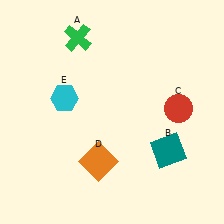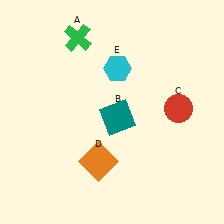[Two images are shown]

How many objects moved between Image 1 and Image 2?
2 objects moved between the two images.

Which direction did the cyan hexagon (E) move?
The cyan hexagon (E) moved right.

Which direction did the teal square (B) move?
The teal square (B) moved left.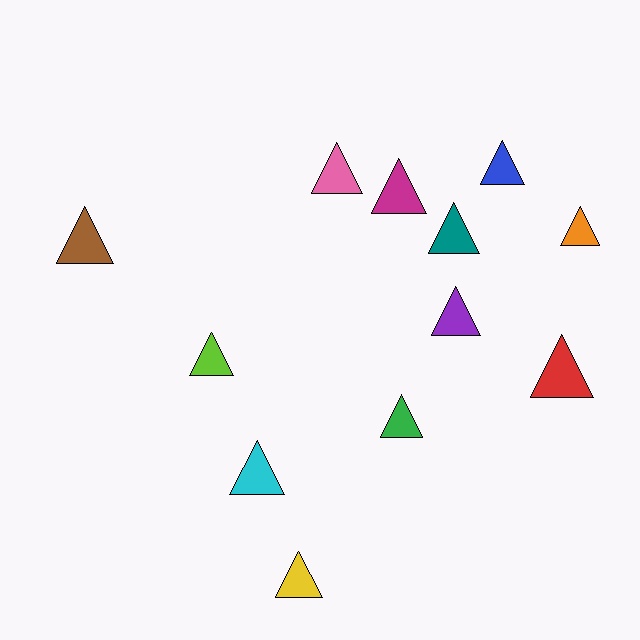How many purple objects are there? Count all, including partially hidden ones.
There is 1 purple object.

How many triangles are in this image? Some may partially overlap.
There are 12 triangles.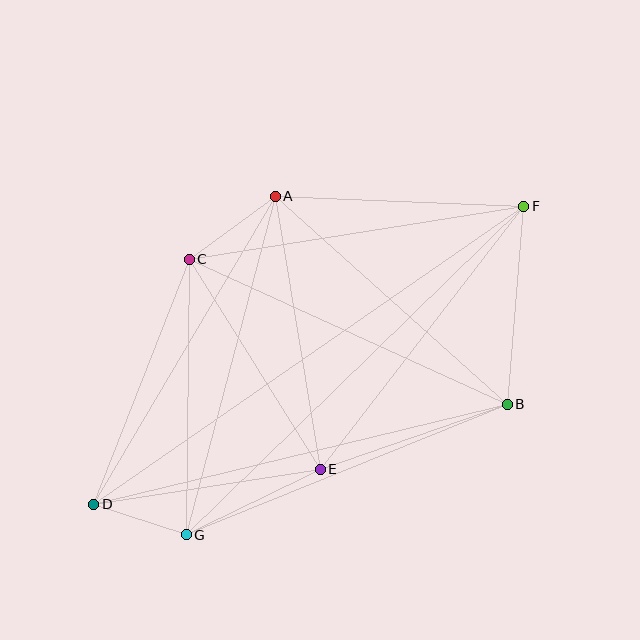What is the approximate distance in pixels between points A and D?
The distance between A and D is approximately 358 pixels.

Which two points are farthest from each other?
Points D and F are farthest from each other.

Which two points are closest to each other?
Points D and G are closest to each other.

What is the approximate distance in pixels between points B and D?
The distance between B and D is approximately 425 pixels.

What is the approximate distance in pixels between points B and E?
The distance between B and E is approximately 198 pixels.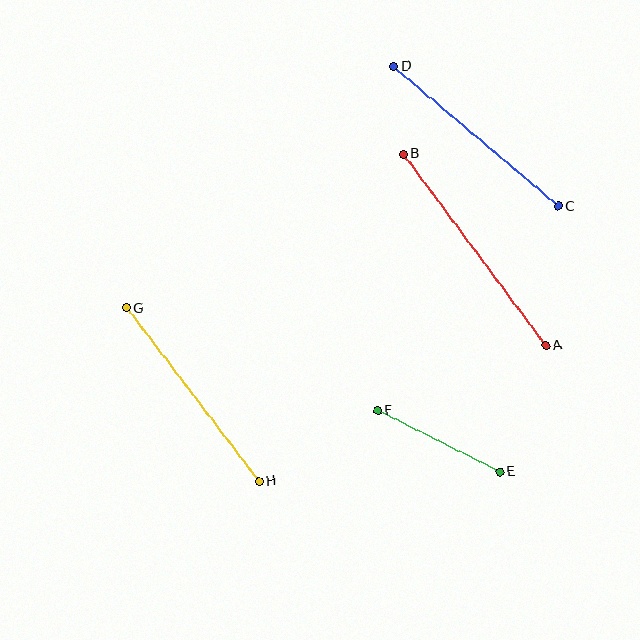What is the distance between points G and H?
The distance is approximately 218 pixels.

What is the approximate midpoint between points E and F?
The midpoint is at approximately (439, 441) pixels.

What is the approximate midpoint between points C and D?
The midpoint is at approximately (476, 136) pixels.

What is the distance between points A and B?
The distance is approximately 239 pixels.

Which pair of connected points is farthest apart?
Points A and B are farthest apart.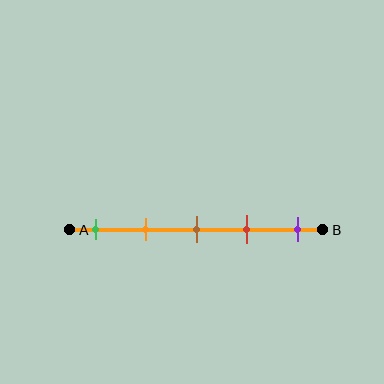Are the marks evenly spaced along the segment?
Yes, the marks are approximately evenly spaced.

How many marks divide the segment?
There are 5 marks dividing the segment.